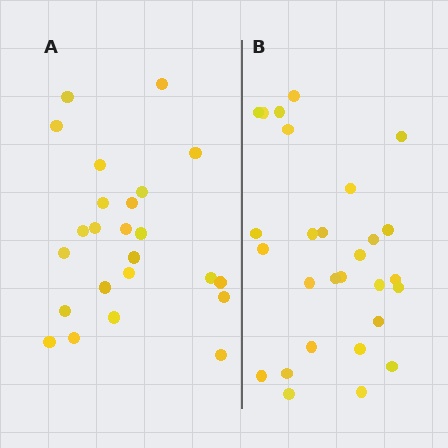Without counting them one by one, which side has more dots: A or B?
Region B (the right region) has more dots.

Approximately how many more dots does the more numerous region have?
Region B has about 4 more dots than region A.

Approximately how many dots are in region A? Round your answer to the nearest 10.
About 20 dots. (The exact count is 24, which rounds to 20.)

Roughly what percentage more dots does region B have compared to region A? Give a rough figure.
About 15% more.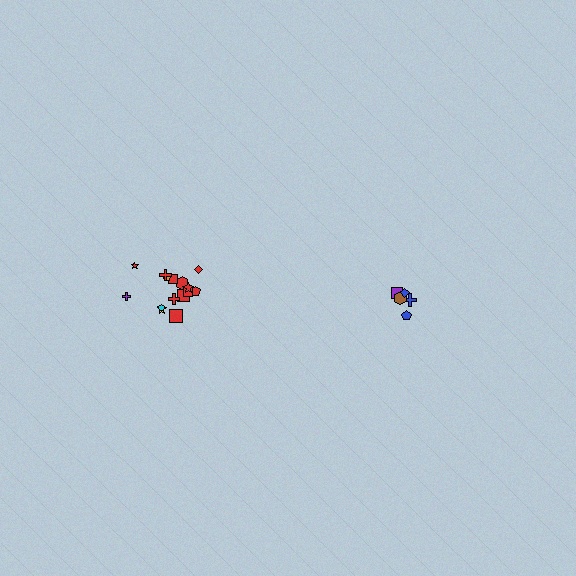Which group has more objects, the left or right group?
The left group.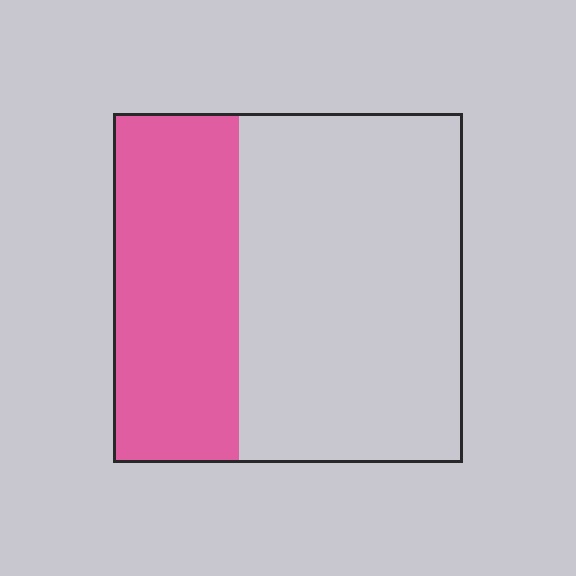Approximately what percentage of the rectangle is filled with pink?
Approximately 35%.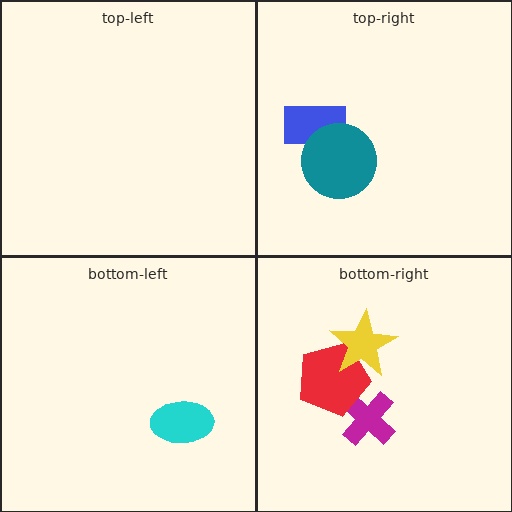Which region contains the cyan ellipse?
The bottom-left region.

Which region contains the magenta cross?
The bottom-right region.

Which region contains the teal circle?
The top-right region.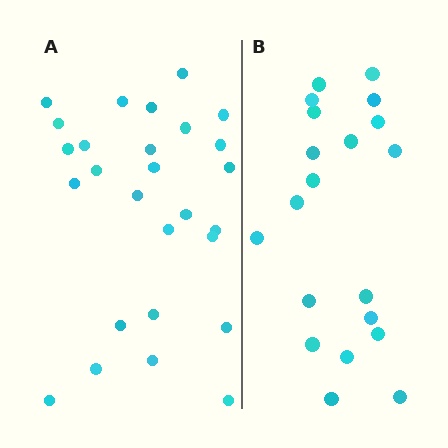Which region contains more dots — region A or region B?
Region A (the left region) has more dots.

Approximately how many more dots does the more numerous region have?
Region A has roughly 8 or so more dots than region B.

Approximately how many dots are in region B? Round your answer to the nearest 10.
About 20 dots.